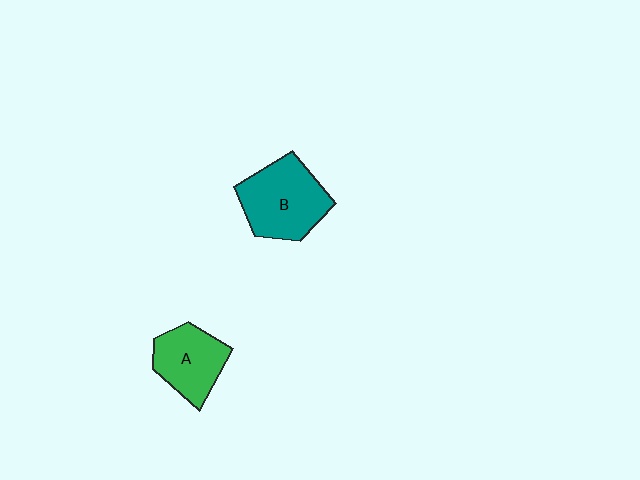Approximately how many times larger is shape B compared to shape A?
Approximately 1.3 times.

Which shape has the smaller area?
Shape A (green).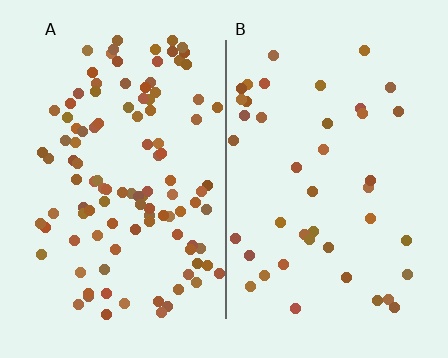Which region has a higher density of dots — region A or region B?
A (the left).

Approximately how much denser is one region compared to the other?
Approximately 2.6× — region A over region B.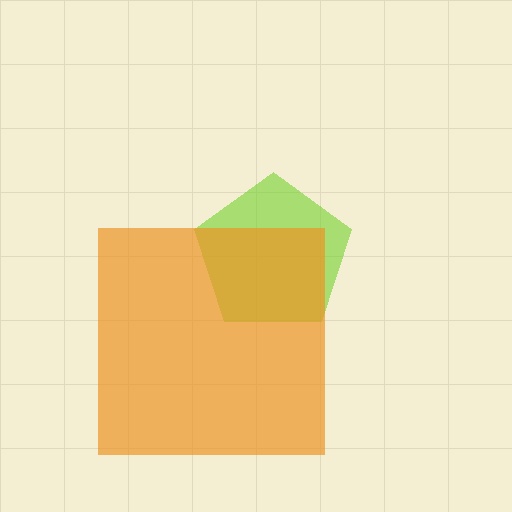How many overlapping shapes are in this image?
There are 2 overlapping shapes in the image.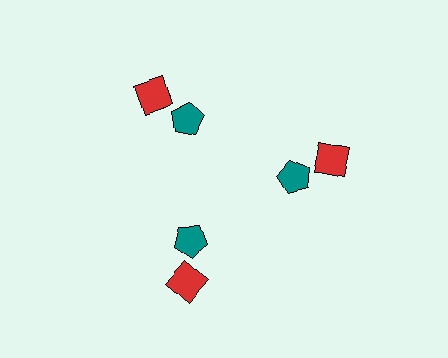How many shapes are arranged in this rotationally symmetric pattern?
There are 6 shapes, arranged in 3 groups of 2.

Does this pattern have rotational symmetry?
Yes, this pattern has 3-fold rotational symmetry. It looks the same after rotating 120 degrees around the center.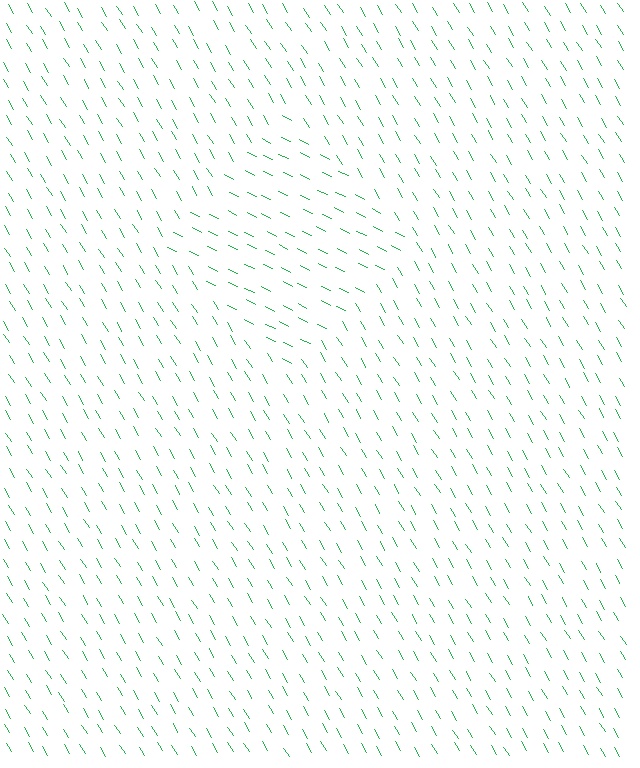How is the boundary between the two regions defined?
The boundary is defined purely by a change in line orientation (approximately 32 degrees difference). All lines are the same color and thickness.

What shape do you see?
I see a diamond.